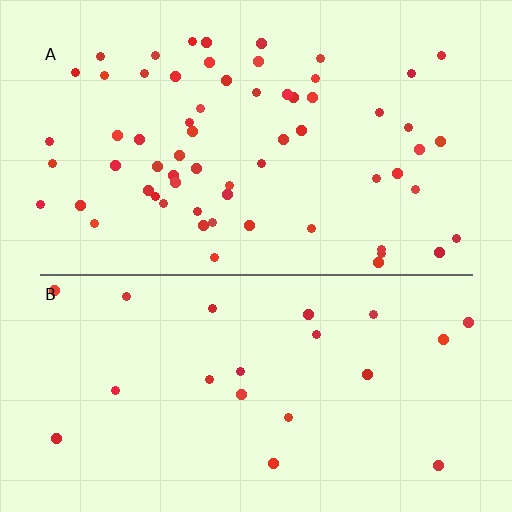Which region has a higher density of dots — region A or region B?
A (the top).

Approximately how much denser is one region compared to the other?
Approximately 3.0× — region A over region B.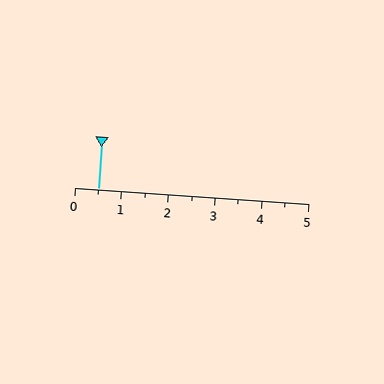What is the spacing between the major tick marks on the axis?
The major ticks are spaced 1 apart.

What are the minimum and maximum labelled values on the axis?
The axis runs from 0 to 5.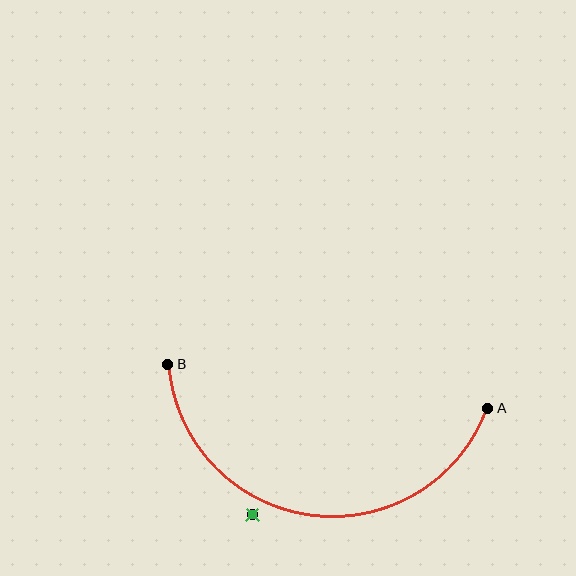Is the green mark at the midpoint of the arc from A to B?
No — the green mark does not lie on the arc at all. It sits slightly outside the curve.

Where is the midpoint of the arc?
The arc midpoint is the point on the curve farthest from the straight line joining A and B. It sits below that line.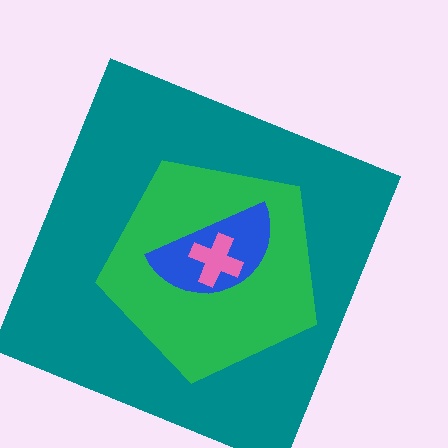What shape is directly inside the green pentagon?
The blue semicircle.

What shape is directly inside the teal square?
The green pentagon.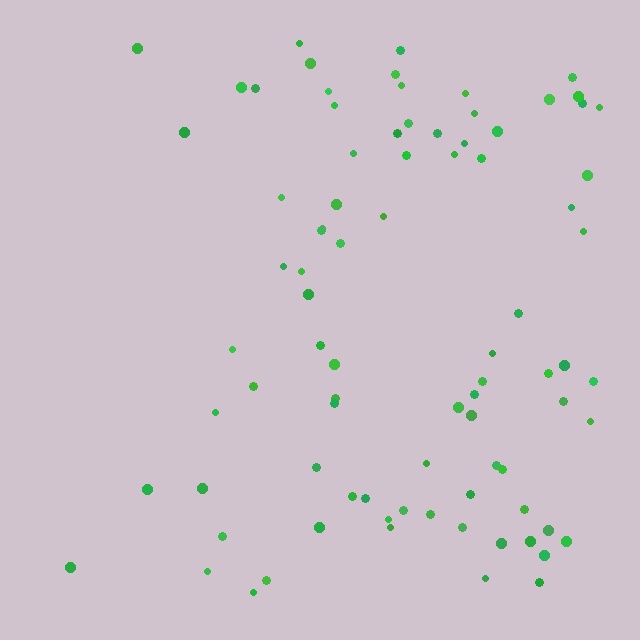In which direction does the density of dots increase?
From left to right, with the right side densest.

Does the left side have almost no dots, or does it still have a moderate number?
Still a moderate number, just noticeably fewer than the right.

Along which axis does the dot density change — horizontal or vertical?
Horizontal.